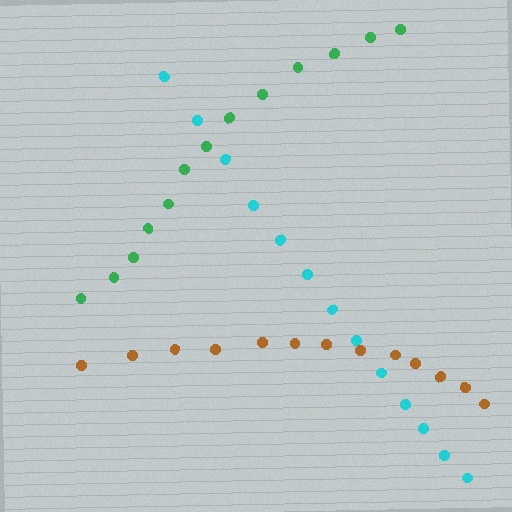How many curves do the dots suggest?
There are 3 distinct paths.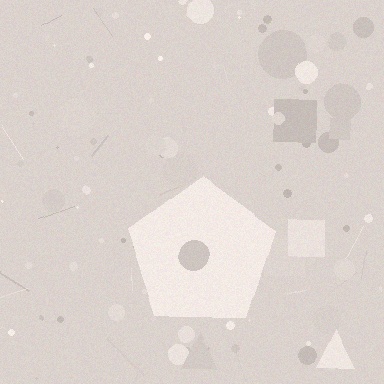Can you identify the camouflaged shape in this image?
The camouflaged shape is a pentagon.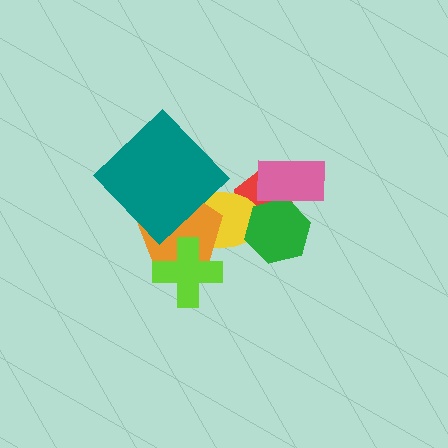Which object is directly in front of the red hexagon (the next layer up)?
The yellow ellipse is directly in front of the red hexagon.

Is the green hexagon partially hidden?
Yes, it is partially covered by another shape.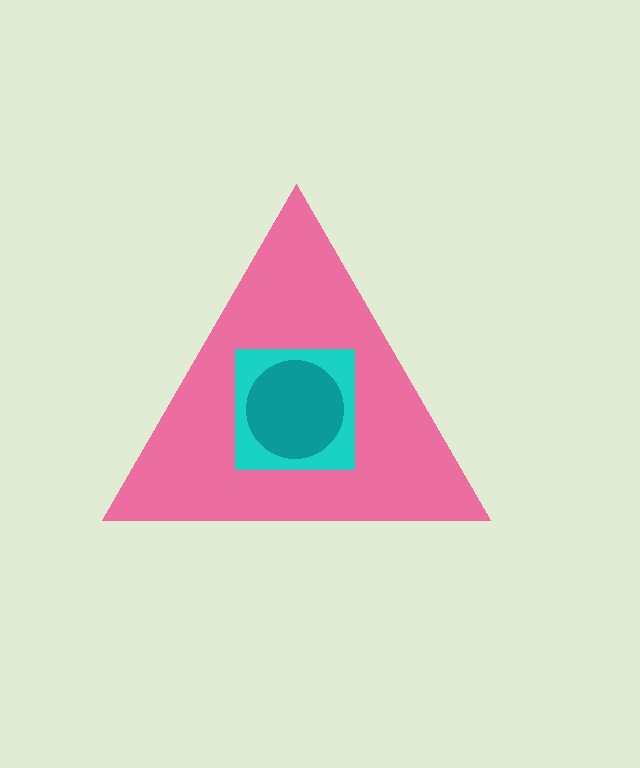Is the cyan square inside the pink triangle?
Yes.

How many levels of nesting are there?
3.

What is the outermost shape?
The pink triangle.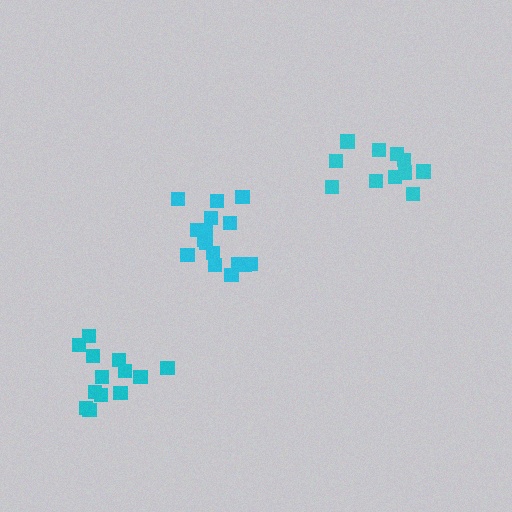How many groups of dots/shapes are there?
There are 3 groups.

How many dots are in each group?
Group 1: 11 dots, Group 2: 16 dots, Group 3: 13 dots (40 total).